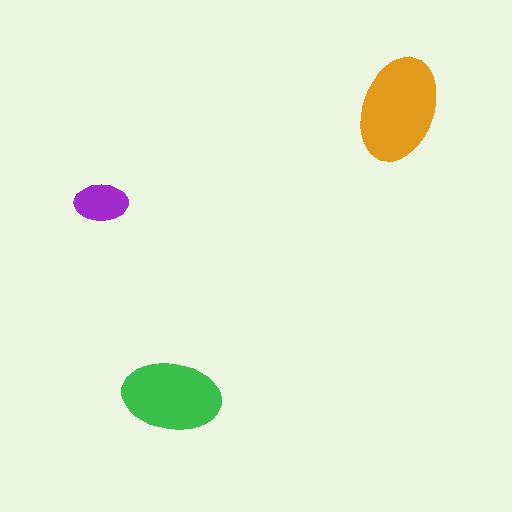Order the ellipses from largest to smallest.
the orange one, the green one, the purple one.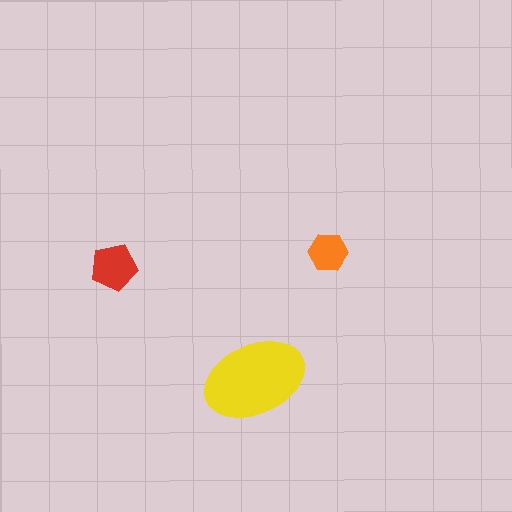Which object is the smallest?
The orange hexagon.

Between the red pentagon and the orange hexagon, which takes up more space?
The red pentagon.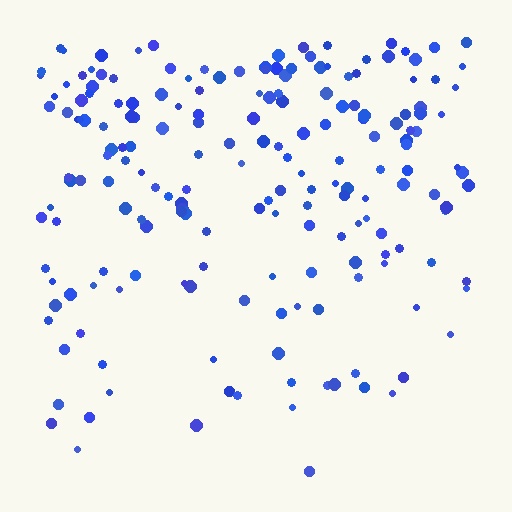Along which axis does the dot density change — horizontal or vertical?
Vertical.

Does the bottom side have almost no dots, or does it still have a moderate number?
Still a moderate number, just noticeably fewer than the top.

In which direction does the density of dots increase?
From bottom to top, with the top side densest.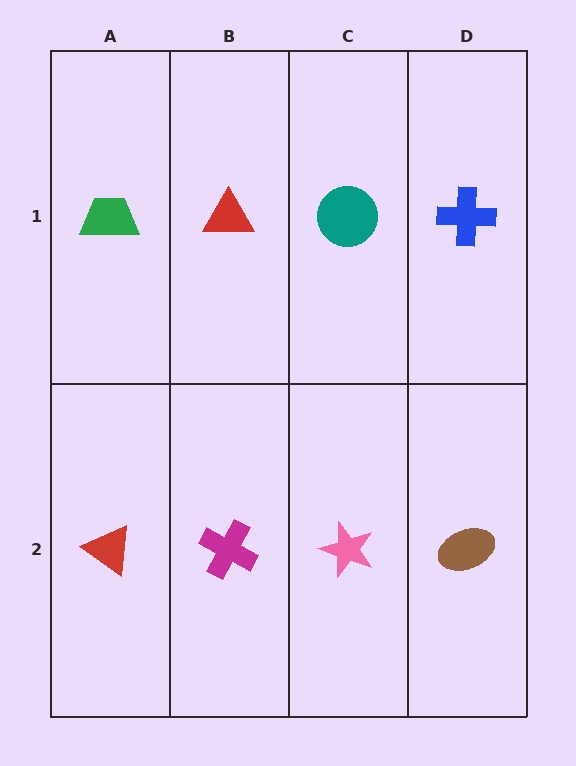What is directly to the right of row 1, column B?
A teal circle.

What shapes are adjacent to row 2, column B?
A red triangle (row 1, column B), a red triangle (row 2, column A), a pink star (row 2, column C).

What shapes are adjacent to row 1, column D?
A brown ellipse (row 2, column D), a teal circle (row 1, column C).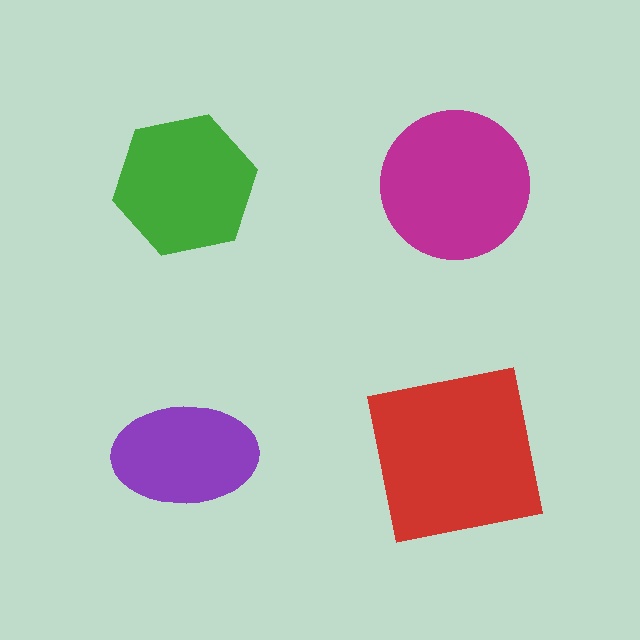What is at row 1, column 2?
A magenta circle.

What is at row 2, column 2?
A red square.